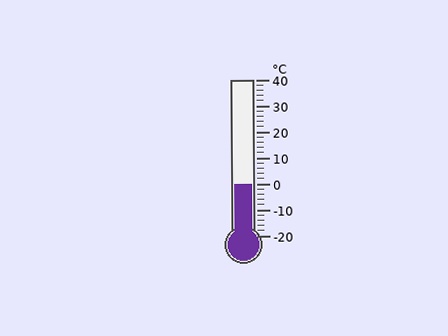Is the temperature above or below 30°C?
The temperature is below 30°C.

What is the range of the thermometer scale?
The thermometer scale ranges from -20°C to 40°C.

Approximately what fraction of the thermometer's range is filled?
The thermometer is filled to approximately 35% of its range.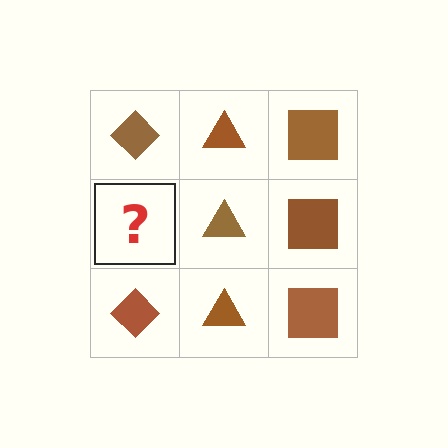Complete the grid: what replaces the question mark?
The question mark should be replaced with a brown diamond.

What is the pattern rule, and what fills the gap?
The rule is that each column has a consistent shape. The gap should be filled with a brown diamond.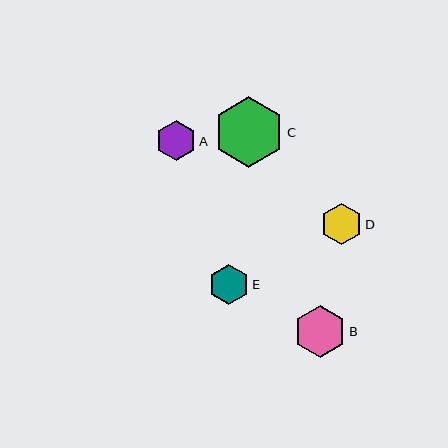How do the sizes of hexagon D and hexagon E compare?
Hexagon D and hexagon E are approximately the same size.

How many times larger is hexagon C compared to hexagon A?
Hexagon C is approximately 1.8 times the size of hexagon A.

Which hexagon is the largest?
Hexagon C is the largest with a size of approximately 71 pixels.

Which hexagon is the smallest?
Hexagon E is the smallest with a size of approximately 40 pixels.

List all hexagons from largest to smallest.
From largest to smallest: C, B, D, A, E.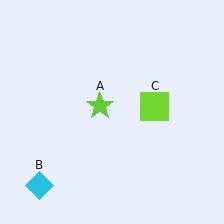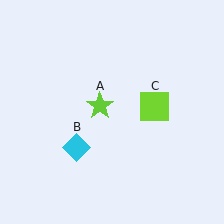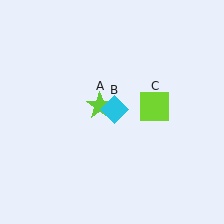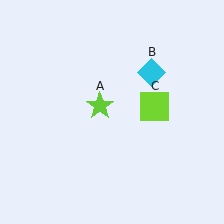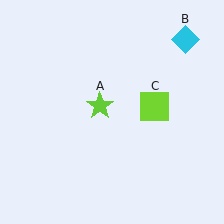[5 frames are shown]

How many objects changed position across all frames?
1 object changed position: cyan diamond (object B).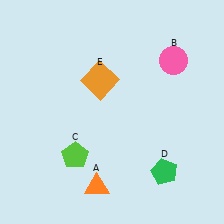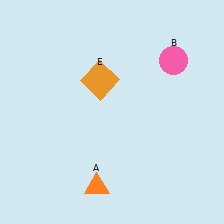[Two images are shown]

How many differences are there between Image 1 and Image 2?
There are 2 differences between the two images.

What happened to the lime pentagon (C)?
The lime pentagon (C) was removed in Image 2. It was in the bottom-left area of Image 1.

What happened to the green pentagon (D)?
The green pentagon (D) was removed in Image 2. It was in the bottom-right area of Image 1.